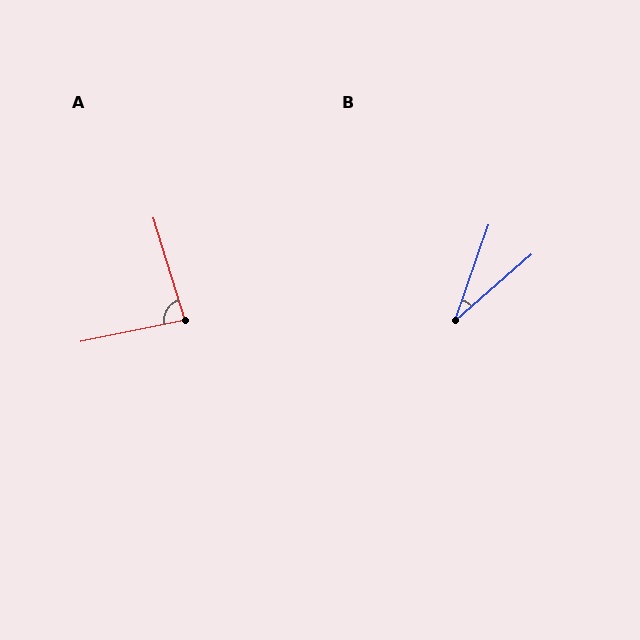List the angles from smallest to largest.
B (30°), A (85°).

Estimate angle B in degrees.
Approximately 30 degrees.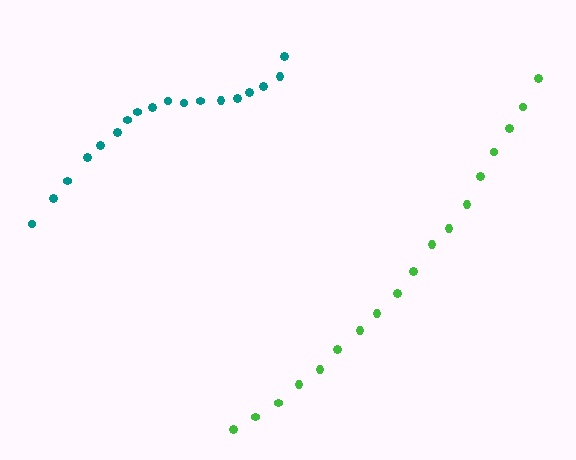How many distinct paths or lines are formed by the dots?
There are 2 distinct paths.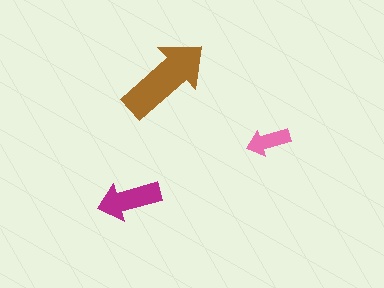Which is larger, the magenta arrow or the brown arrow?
The brown one.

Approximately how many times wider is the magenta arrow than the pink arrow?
About 1.5 times wider.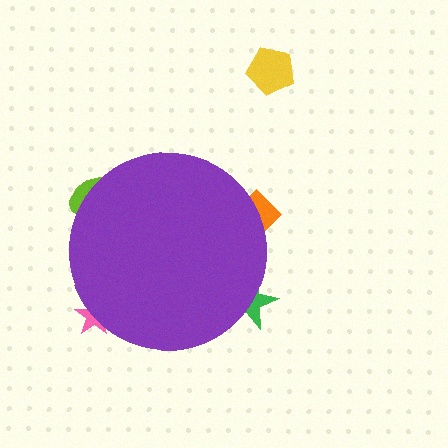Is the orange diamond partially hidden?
Yes, the orange diamond is partially hidden behind the purple circle.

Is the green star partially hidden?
Yes, the green star is partially hidden behind the purple circle.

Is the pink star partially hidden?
Yes, the pink star is partially hidden behind the purple circle.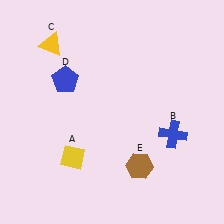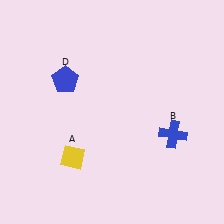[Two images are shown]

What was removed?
The yellow triangle (C), the brown hexagon (E) were removed in Image 2.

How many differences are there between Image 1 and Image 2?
There are 2 differences between the two images.